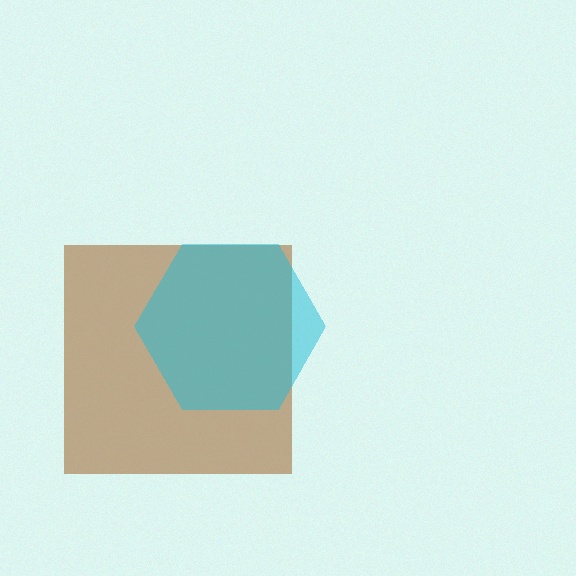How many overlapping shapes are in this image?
There are 2 overlapping shapes in the image.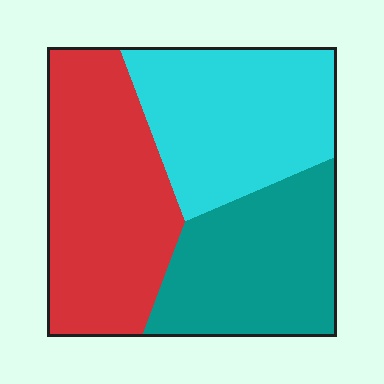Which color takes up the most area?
Red, at roughly 40%.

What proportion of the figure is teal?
Teal covers 30% of the figure.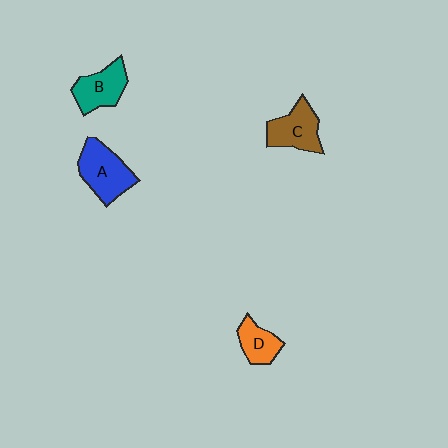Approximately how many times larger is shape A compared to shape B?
Approximately 1.2 times.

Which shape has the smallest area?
Shape D (orange).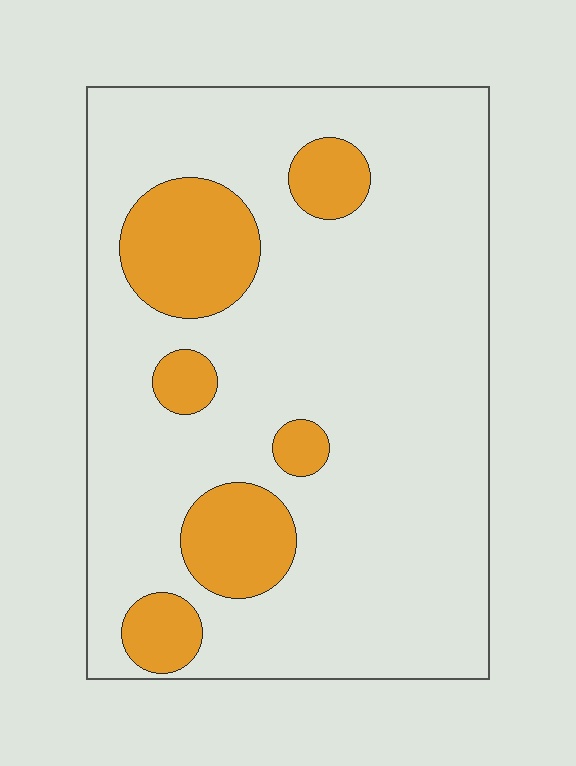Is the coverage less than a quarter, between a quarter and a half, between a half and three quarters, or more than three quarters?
Less than a quarter.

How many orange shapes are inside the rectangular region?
6.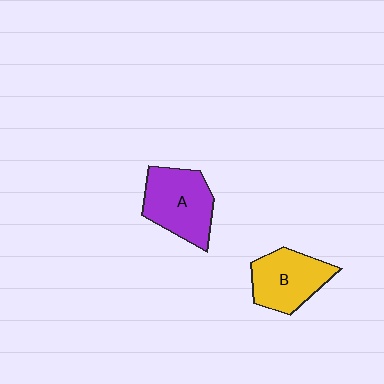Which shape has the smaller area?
Shape B (yellow).